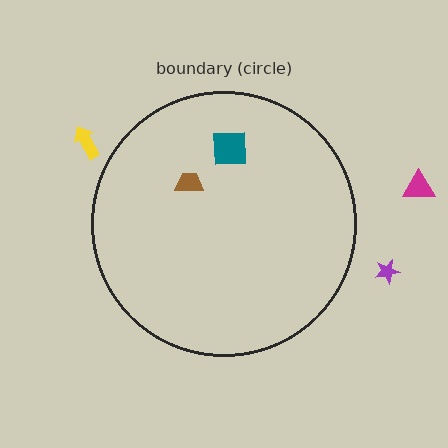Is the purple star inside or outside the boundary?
Outside.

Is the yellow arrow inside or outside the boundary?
Outside.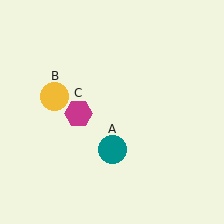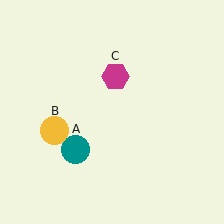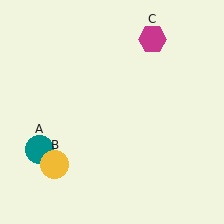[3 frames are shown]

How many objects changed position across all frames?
3 objects changed position: teal circle (object A), yellow circle (object B), magenta hexagon (object C).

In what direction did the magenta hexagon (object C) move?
The magenta hexagon (object C) moved up and to the right.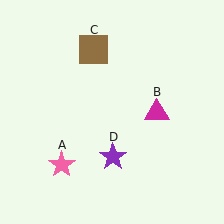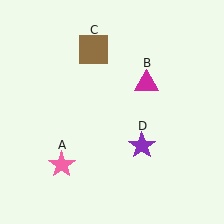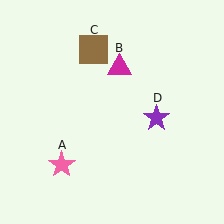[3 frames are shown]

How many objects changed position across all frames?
2 objects changed position: magenta triangle (object B), purple star (object D).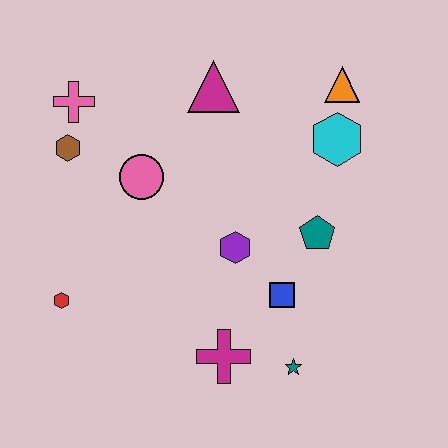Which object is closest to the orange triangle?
The cyan hexagon is closest to the orange triangle.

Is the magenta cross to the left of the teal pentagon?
Yes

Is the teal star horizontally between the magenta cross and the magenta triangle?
No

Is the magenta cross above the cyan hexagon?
No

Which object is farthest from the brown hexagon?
The teal star is farthest from the brown hexagon.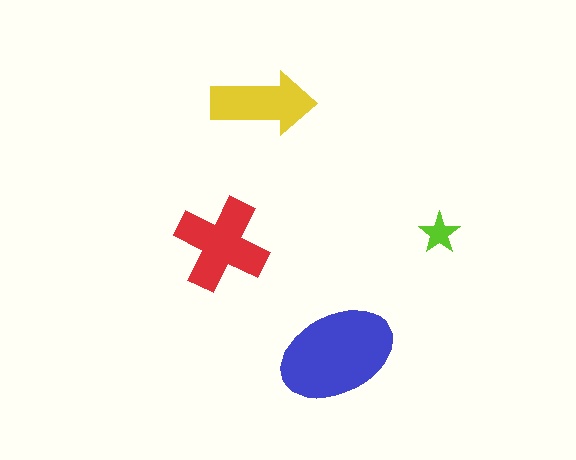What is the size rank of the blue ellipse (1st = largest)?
1st.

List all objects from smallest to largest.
The lime star, the yellow arrow, the red cross, the blue ellipse.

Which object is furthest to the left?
The red cross is leftmost.